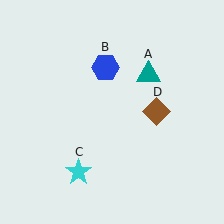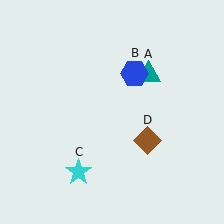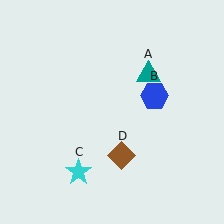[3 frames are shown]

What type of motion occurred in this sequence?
The blue hexagon (object B), brown diamond (object D) rotated clockwise around the center of the scene.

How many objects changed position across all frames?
2 objects changed position: blue hexagon (object B), brown diamond (object D).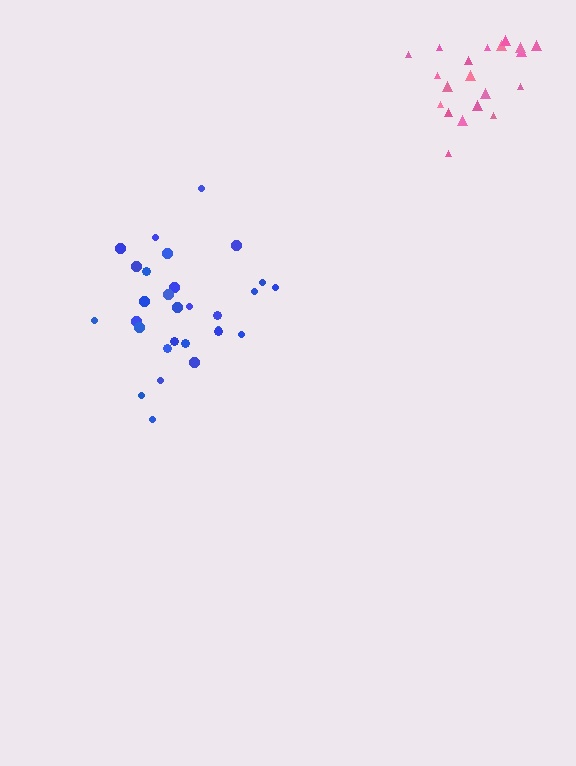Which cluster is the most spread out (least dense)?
Pink.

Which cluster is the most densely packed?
Blue.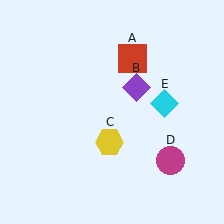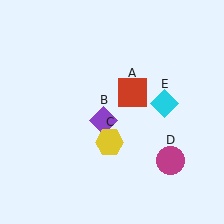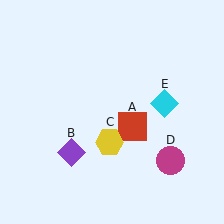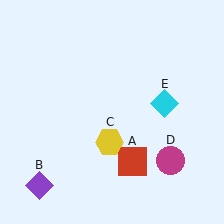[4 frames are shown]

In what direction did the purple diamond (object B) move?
The purple diamond (object B) moved down and to the left.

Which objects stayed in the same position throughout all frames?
Yellow hexagon (object C) and magenta circle (object D) and cyan diamond (object E) remained stationary.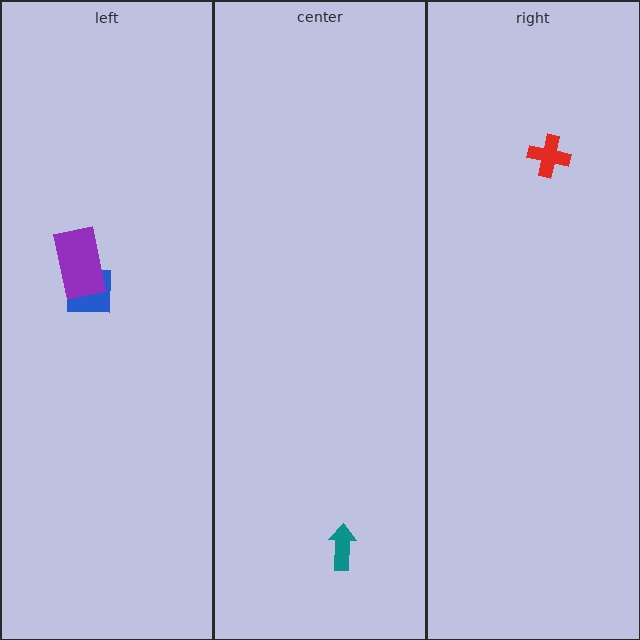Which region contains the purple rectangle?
The left region.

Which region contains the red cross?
The right region.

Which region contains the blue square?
The left region.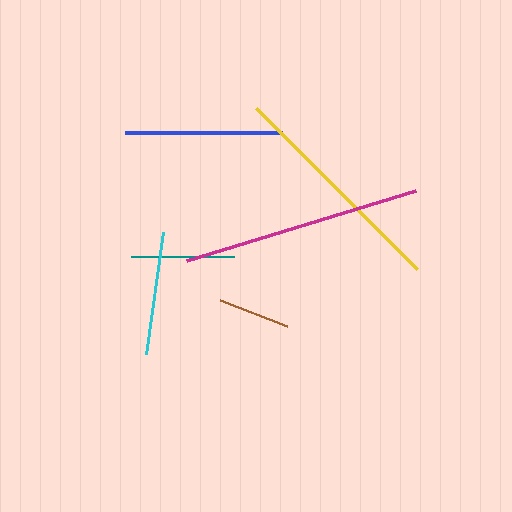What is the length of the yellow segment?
The yellow segment is approximately 227 pixels long.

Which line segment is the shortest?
The brown line is the shortest at approximately 72 pixels.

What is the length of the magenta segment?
The magenta segment is approximately 239 pixels long.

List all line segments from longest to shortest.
From longest to shortest: magenta, yellow, blue, cyan, teal, brown.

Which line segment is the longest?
The magenta line is the longest at approximately 239 pixels.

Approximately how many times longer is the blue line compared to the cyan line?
The blue line is approximately 1.3 times the length of the cyan line.